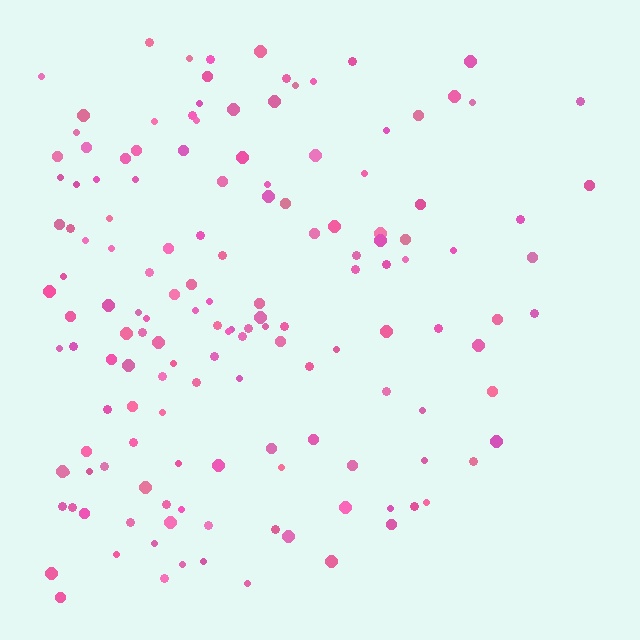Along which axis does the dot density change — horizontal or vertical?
Horizontal.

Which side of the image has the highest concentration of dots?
The left.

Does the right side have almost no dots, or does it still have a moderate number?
Still a moderate number, just noticeably fewer than the left.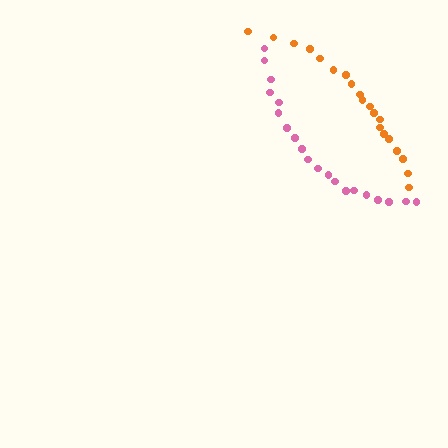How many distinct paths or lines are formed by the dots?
There are 2 distinct paths.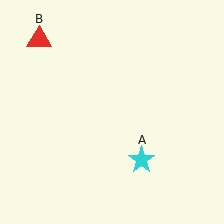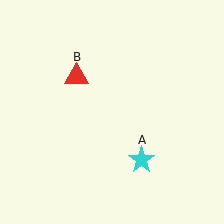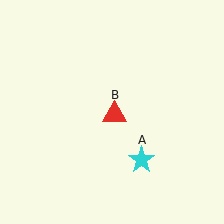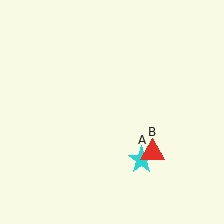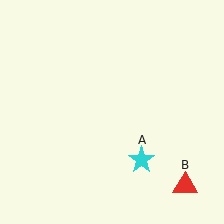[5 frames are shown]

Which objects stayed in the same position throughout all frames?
Cyan star (object A) remained stationary.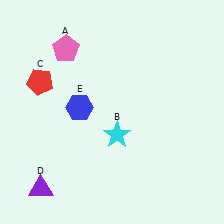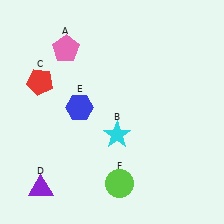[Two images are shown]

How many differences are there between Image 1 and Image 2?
There is 1 difference between the two images.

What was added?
A lime circle (F) was added in Image 2.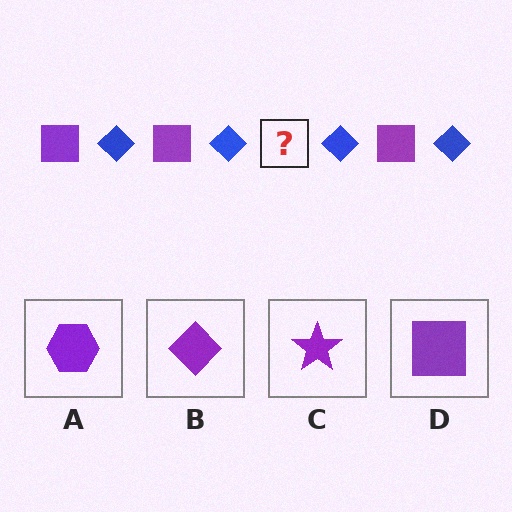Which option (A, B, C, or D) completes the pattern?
D.